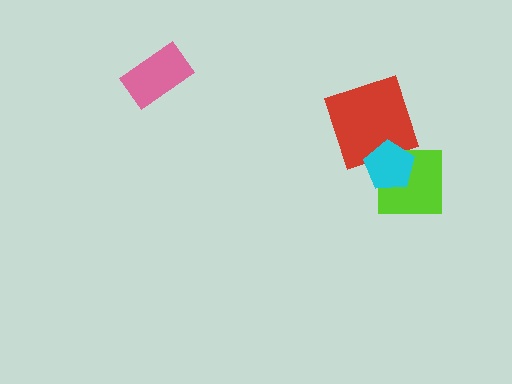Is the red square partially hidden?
Yes, it is partially covered by another shape.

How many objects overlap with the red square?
1 object overlaps with the red square.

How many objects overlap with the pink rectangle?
0 objects overlap with the pink rectangle.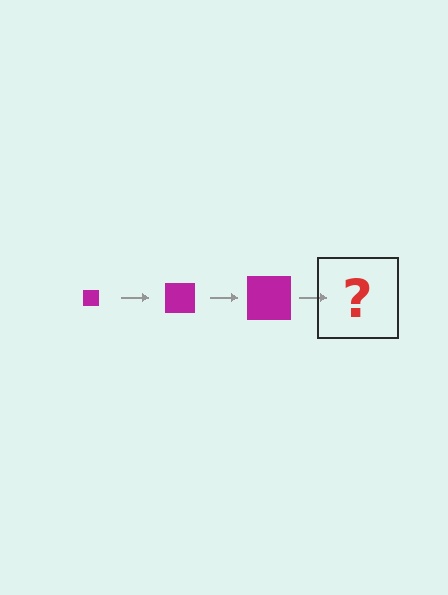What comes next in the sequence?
The next element should be a magenta square, larger than the previous one.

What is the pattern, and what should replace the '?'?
The pattern is that the square gets progressively larger each step. The '?' should be a magenta square, larger than the previous one.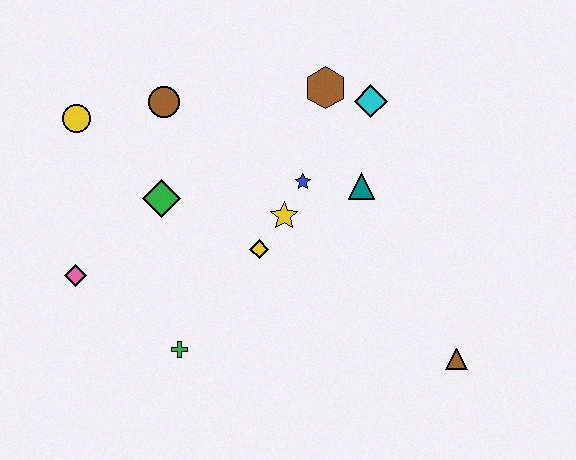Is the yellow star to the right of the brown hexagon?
No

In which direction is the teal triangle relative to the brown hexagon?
The teal triangle is below the brown hexagon.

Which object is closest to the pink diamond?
The green diamond is closest to the pink diamond.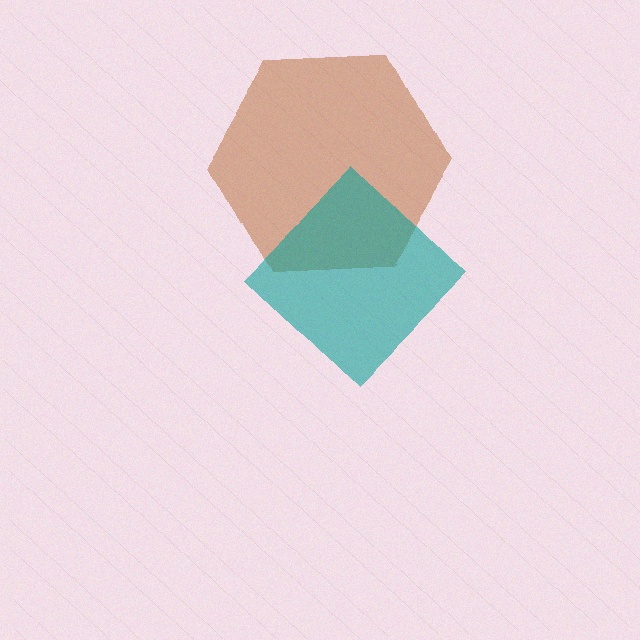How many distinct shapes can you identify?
There are 2 distinct shapes: a brown hexagon, a teal diamond.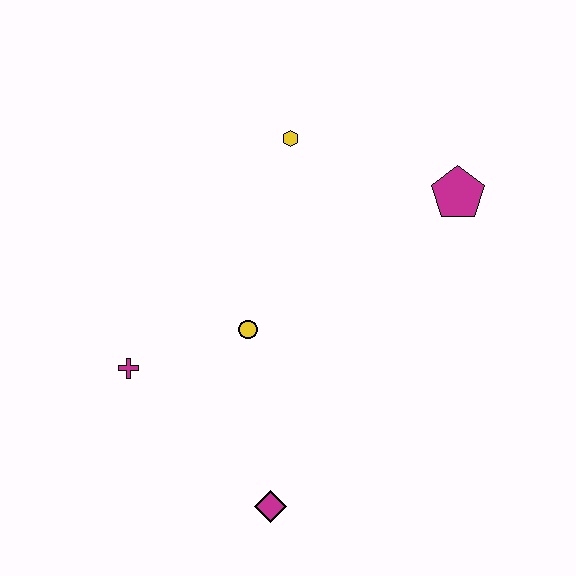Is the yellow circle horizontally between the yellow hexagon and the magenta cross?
Yes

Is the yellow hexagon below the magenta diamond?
No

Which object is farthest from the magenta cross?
The magenta pentagon is farthest from the magenta cross.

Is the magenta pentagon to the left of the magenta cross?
No